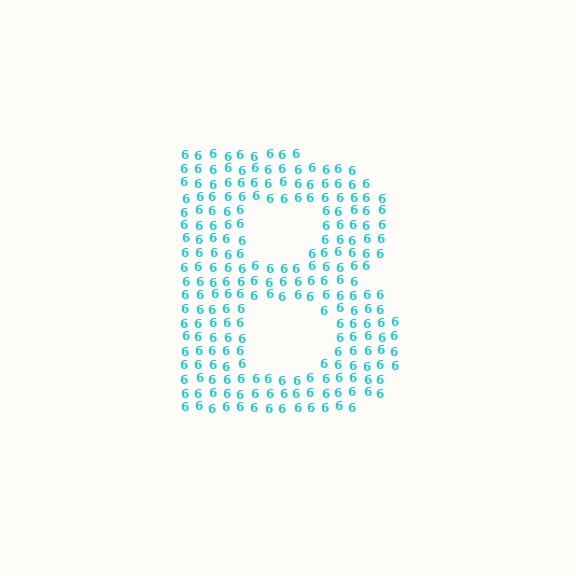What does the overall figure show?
The overall figure shows the letter B.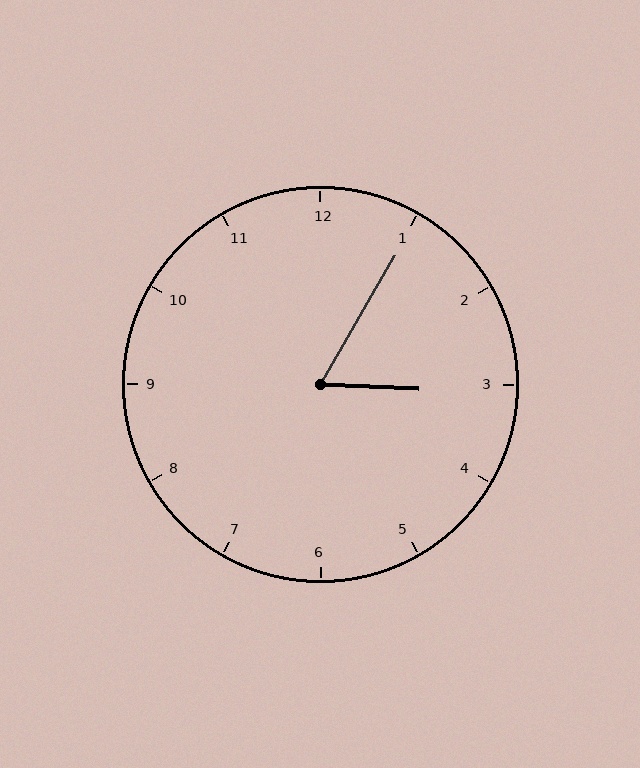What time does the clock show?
3:05.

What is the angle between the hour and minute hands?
Approximately 62 degrees.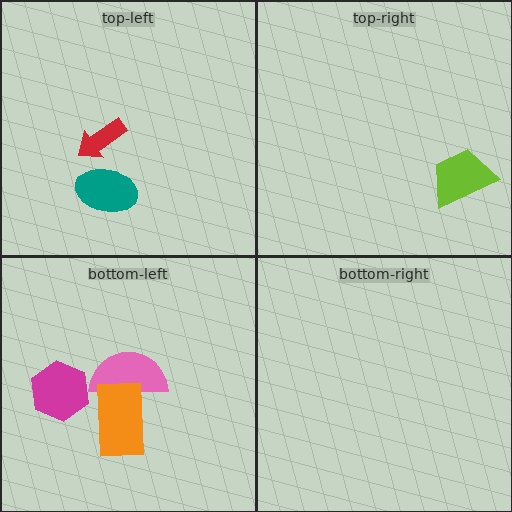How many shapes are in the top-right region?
1.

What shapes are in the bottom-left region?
The pink semicircle, the orange rectangle, the magenta hexagon.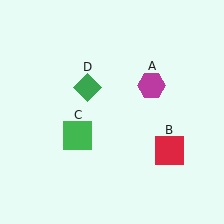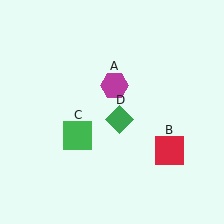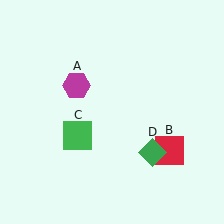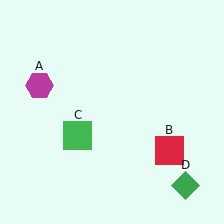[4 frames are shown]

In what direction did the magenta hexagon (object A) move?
The magenta hexagon (object A) moved left.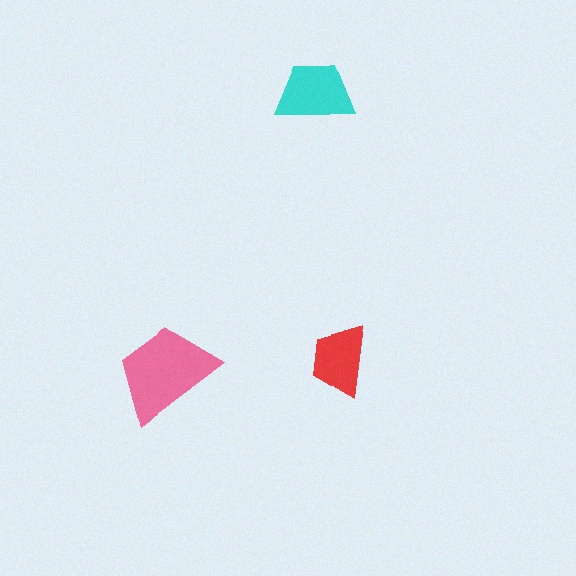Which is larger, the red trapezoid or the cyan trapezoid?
The cyan one.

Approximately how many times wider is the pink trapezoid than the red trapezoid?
About 1.5 times wider.